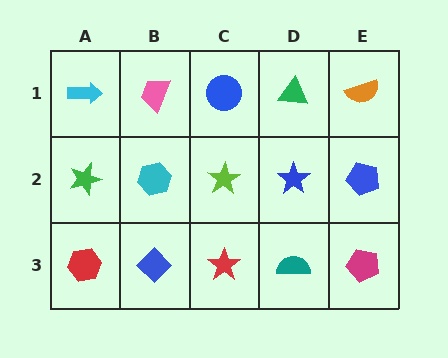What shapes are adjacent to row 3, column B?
A cyan hexagon (row 2, column B), a red hexagon (row 3, column A), a red star (row 3, column C).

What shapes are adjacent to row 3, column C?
A lime star (row 2, column C), a blue diamond (row 3, column B), a teal semicircle (row 3, column D).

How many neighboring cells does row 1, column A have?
2.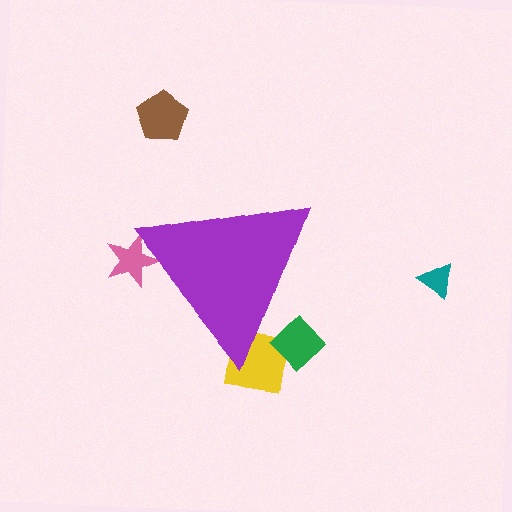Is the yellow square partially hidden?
Yes, the yellow square is partially hidden behind the purple triangle.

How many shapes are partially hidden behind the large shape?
3 shapes are partially hidden.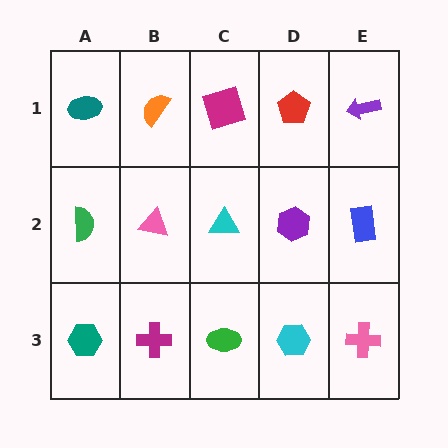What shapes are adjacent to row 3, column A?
A green semicircle (row 2, column A), a magenta cross (row 3, column B).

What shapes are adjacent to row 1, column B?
A pink triangle (row 2, column B), a teal ellipse (row 1, column A), a magenta square (row 1, column C).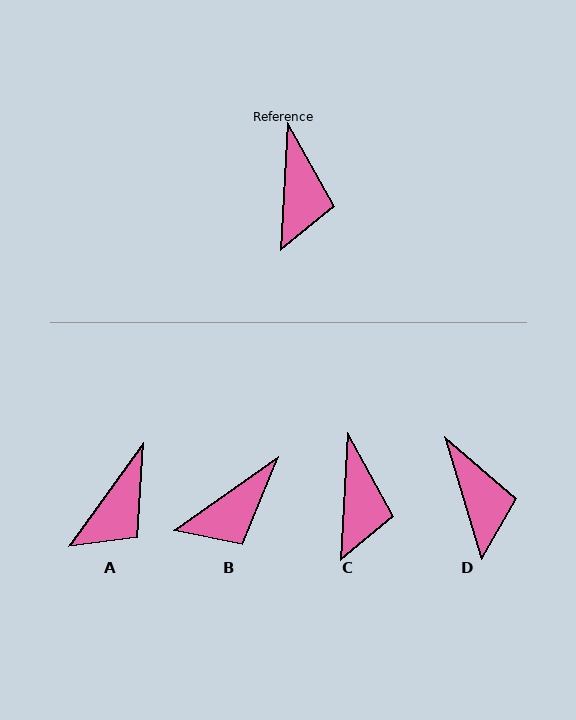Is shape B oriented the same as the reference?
No, it is off by about 51 degrees.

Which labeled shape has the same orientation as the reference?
C.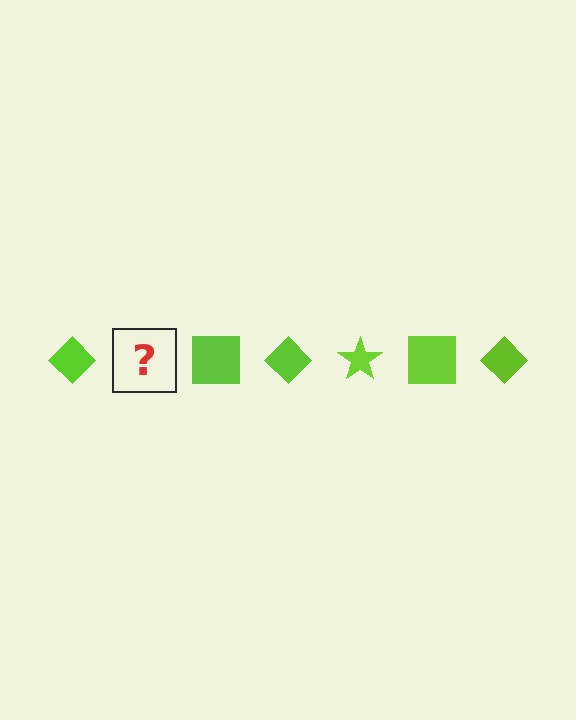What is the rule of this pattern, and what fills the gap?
The rule is that the pattern cycles through diamond, star, square shapes in lime. The gap should be filled with a lime star.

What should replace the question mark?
The question mark should be replaced with a lime star.